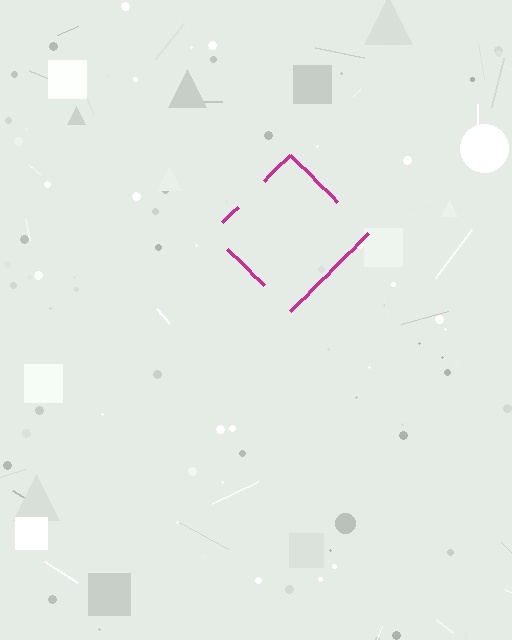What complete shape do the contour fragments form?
The contour fragments form a diamond.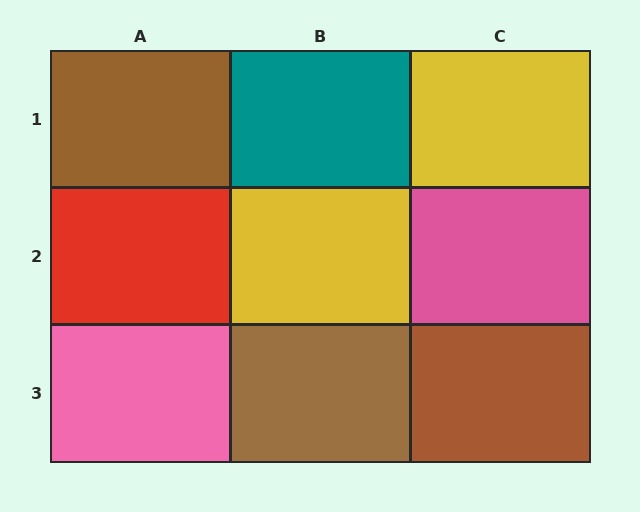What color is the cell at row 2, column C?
Pink.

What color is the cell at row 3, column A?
Pink.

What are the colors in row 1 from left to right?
Brown, teal, yellow.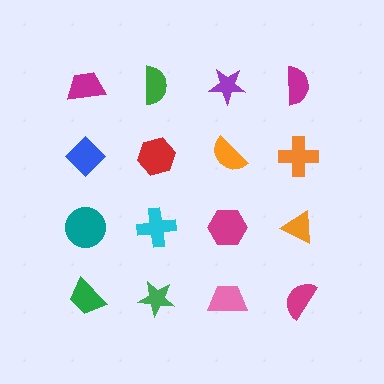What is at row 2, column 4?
An orange cross.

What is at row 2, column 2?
A red hexagon.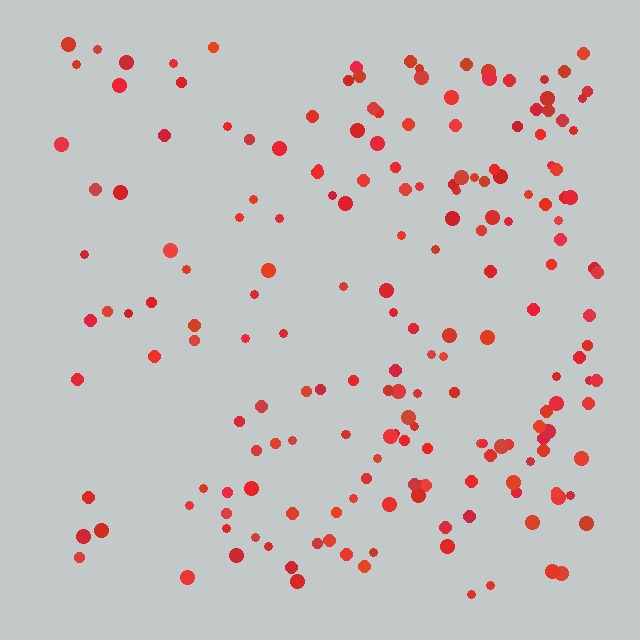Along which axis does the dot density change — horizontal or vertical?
Horizontal.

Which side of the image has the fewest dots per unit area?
The left.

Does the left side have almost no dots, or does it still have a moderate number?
Still a moderate number, just noticeably fewer than the right.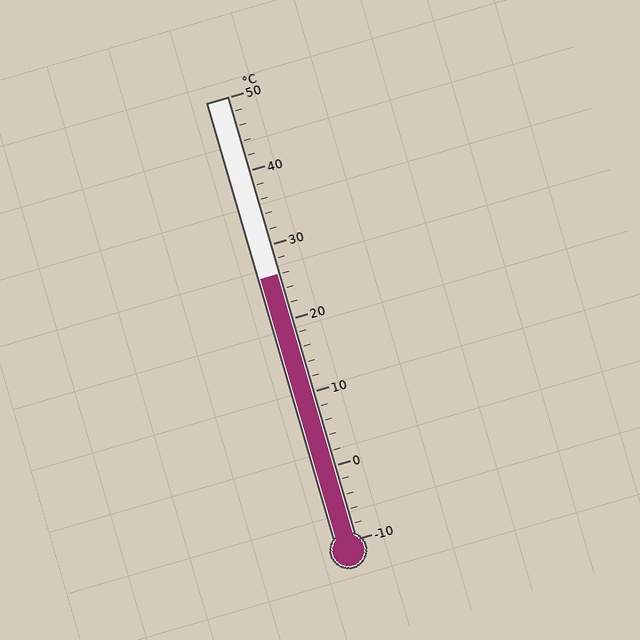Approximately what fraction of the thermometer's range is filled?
The thermometer is filled to approximately 60% of its range.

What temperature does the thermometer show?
The thermometer shows approximately 26°C.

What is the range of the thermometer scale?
The thermometer scale ranges from -10°C to 50°C.